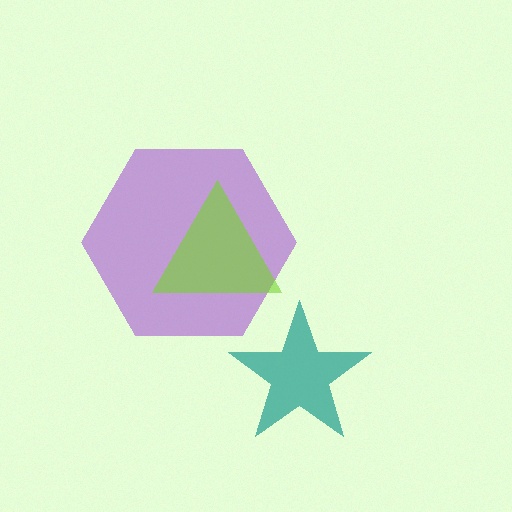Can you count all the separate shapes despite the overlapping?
Yes, there are 3 separate shapes.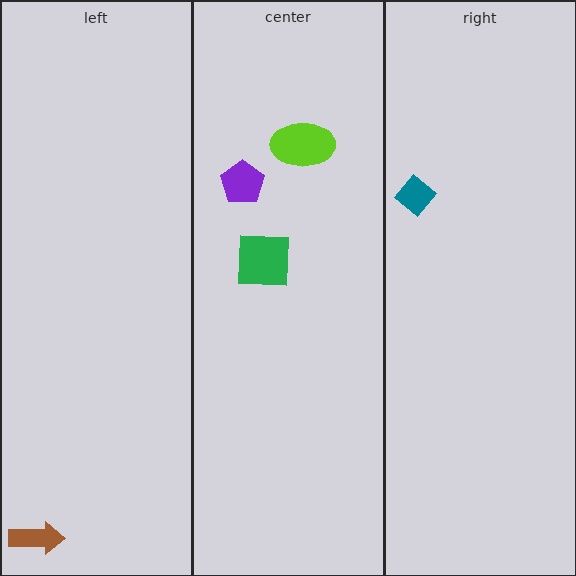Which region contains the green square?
The center region.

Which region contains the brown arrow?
The left region.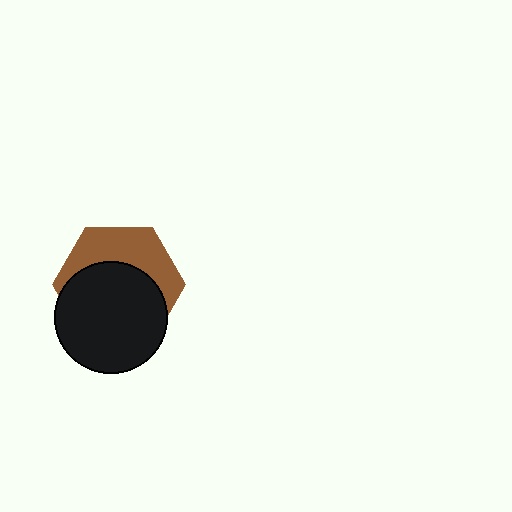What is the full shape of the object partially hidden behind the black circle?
The partially hidden object is a brown hexagon.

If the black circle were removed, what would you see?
You would see the complete brown hexagon.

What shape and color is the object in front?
The object in front is a black circle.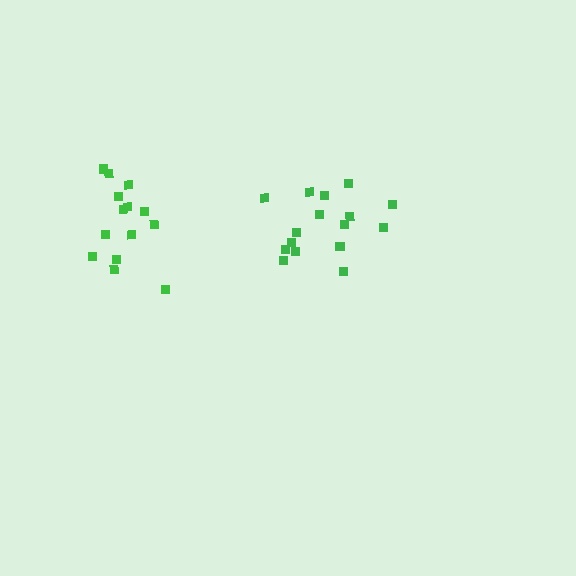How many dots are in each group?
Group 1: 14 dots, Group 2: 16 dots (30 total).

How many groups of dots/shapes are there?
There are 2 groups.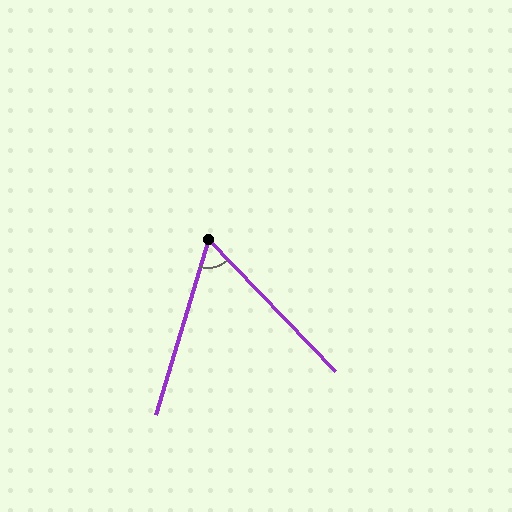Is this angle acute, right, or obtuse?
It is acute.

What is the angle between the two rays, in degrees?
Approximately 61 degrees.